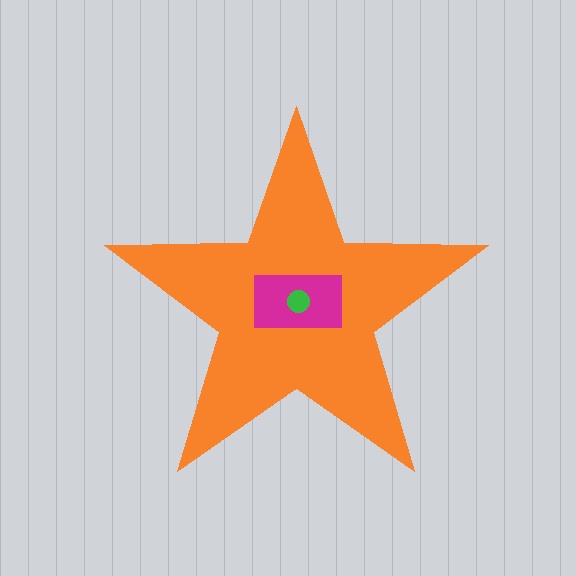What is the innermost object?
The green circle.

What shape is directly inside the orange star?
The magenta rectangle.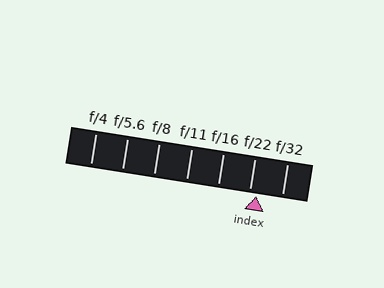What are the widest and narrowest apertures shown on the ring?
The widest aperture shown is f/4 and the narrowest is f/32.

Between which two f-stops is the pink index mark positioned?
The index mark is between f/22 and f/32.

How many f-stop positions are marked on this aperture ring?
There are 7 f-stop positions marked.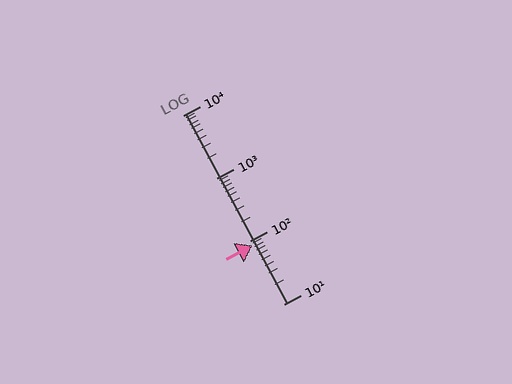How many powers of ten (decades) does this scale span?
The scale spans 3 decades, from 10 to 10000.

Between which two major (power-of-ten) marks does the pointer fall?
The pointer is between 10 and 100.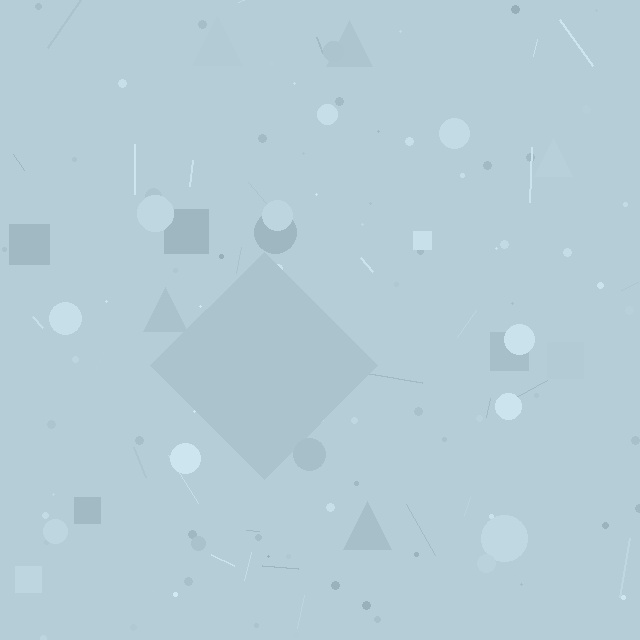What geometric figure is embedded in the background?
A diamond is embedded in the background.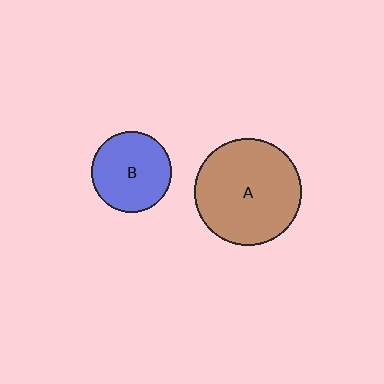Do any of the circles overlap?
No, none of the circles overlap.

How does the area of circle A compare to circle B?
Approximately 1.8 times.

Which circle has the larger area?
Circle A (brown).